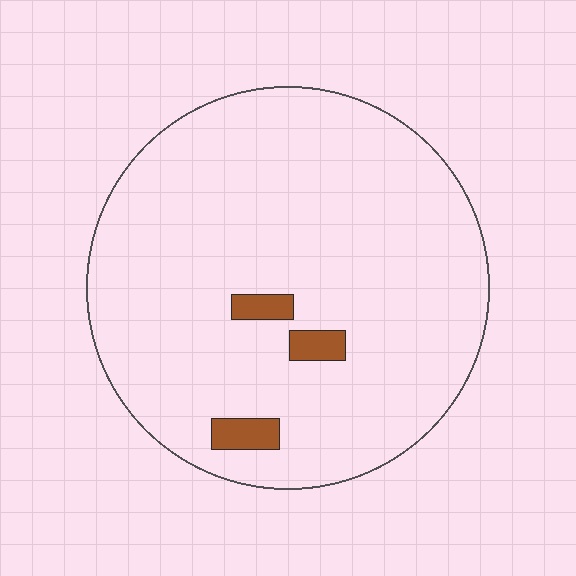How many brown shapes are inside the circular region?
3.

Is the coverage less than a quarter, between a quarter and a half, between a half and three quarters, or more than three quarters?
Less than a quarter.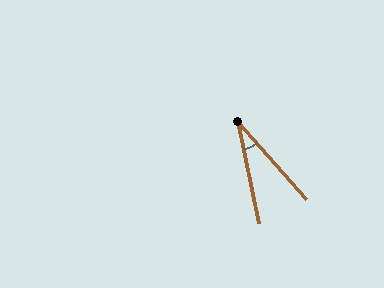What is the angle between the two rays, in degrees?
Approximately 30 degrees.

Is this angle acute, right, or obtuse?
It is acute.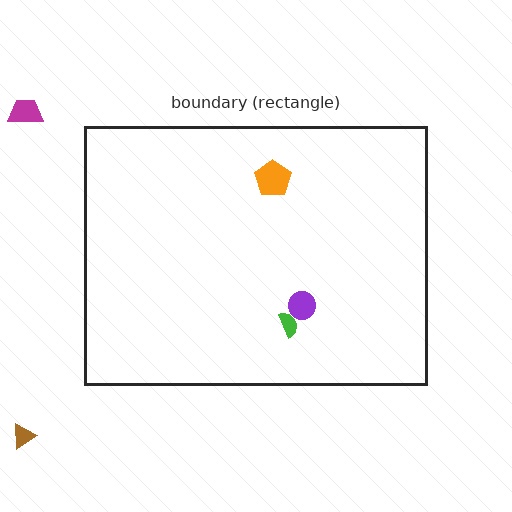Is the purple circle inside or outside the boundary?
Inside.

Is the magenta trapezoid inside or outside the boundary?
Outside.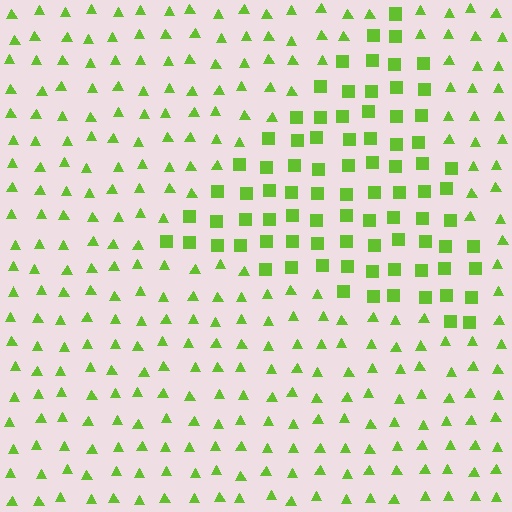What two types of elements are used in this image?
The image uses squares inside the triangle region and triangles outside it.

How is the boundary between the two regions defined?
The boundary is defined by a change in element shape: squares inside vs. triangles outside. All elements share the same color and spacing.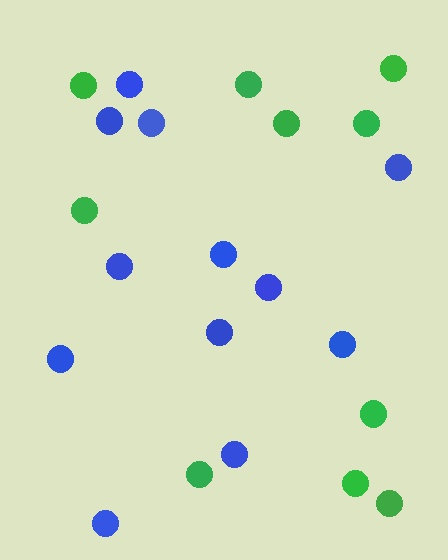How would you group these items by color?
There are 2 groups: one group of green circles (10) and one group of blue circles (12).